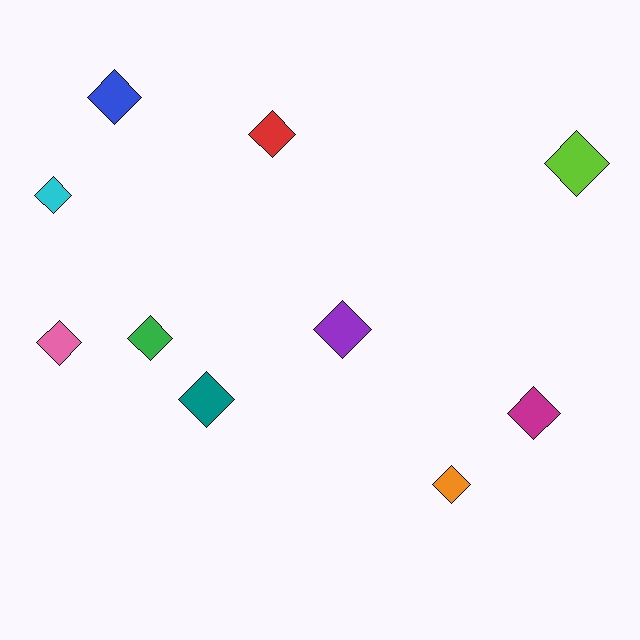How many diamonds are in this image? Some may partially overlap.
There are 10 diamonds.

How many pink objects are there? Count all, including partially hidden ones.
There is 1 pink object.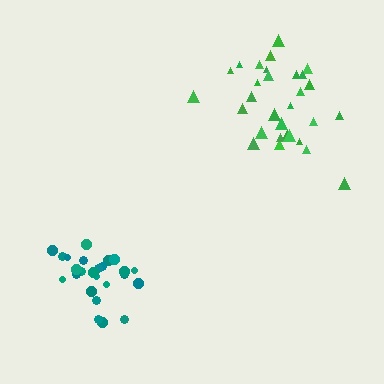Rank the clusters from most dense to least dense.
teal, green.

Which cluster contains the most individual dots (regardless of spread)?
Green (31).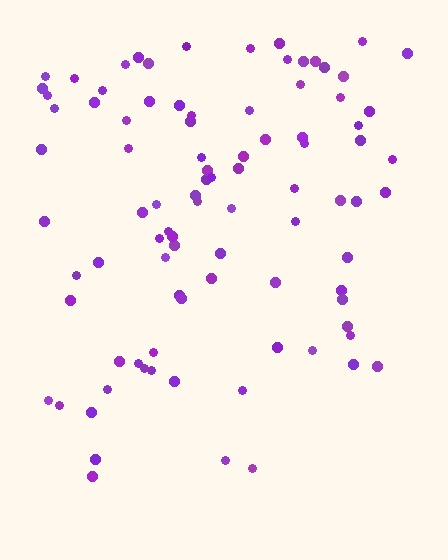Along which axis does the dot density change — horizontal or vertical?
Vertical.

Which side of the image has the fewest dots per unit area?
The bottom.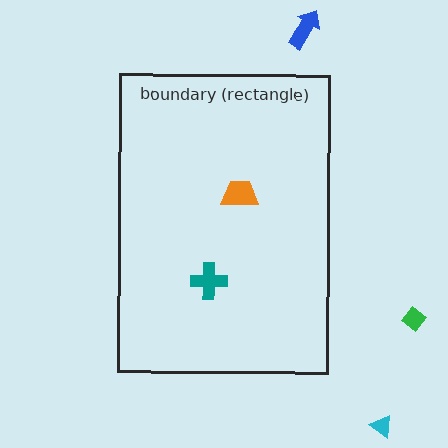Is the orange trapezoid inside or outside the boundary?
Inside.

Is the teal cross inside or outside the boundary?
Inside.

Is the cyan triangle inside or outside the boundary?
Outside.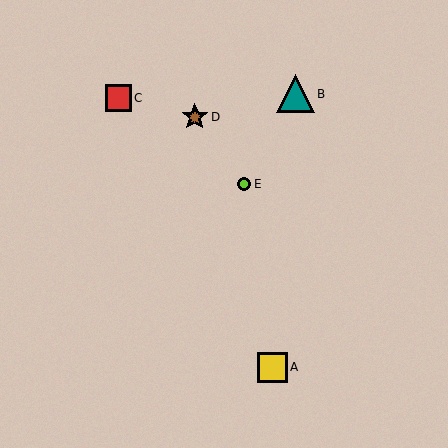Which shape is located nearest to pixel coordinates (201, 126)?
The brown star (labeled D) at (195, 117) is nearest to that location.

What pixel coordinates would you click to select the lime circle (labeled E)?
Click at (244, 184) to select the lime circle E.